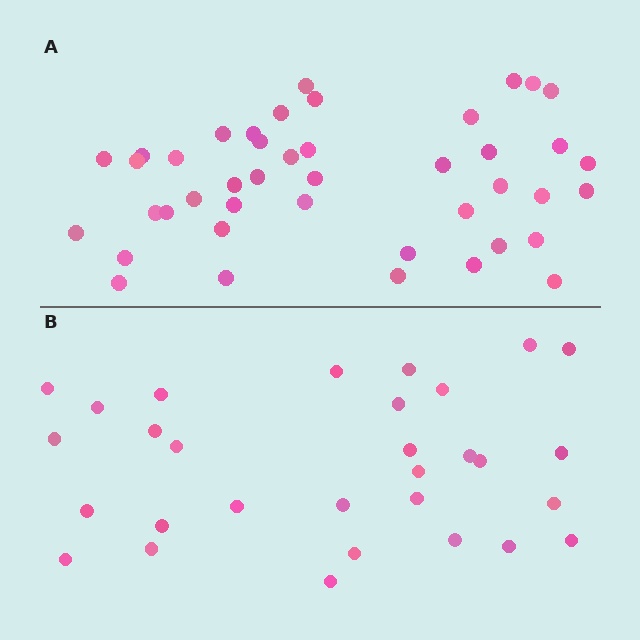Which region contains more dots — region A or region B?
Region A (the top region) has more dots.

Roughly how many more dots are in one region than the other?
Region A has approximately 15 more dots than region B.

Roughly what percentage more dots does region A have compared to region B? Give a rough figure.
About 45% more.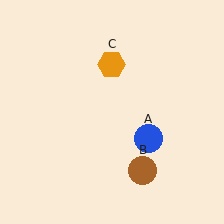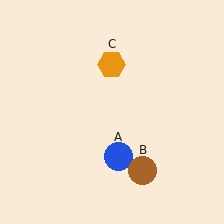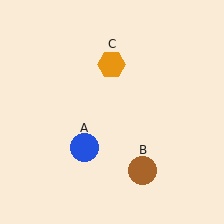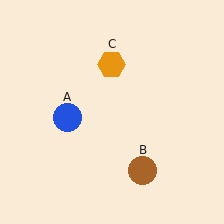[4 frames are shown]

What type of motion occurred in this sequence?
The blue circle (object A) rotated clockwise around the center of the scene.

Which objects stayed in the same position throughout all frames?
Brown circle (object B) and orange hexagon (object C) remained stationary.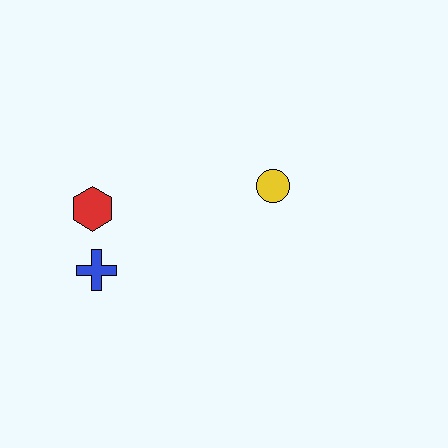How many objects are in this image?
There are 3 objects.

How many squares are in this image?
There are no squares.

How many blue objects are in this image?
There is 1 blue object.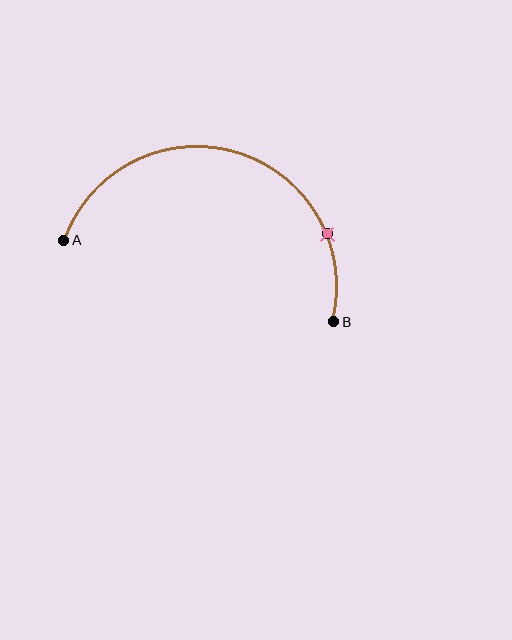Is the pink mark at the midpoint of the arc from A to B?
No. The pink mark lies on the arc but is closer to endpoint B. The arc midpoint would be at the point on the curve equidistant along the arc from both A and B.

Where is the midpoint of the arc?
The arc midpoint is the point on the curve farthest from the straight line joining A and B. It sits above that line.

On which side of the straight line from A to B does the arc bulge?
The arc bulges above the straight line connecting A and B.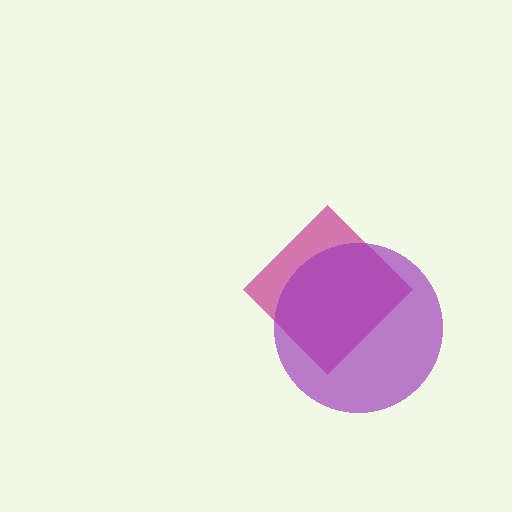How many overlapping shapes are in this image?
There are 2 overlapping shapes in the image.